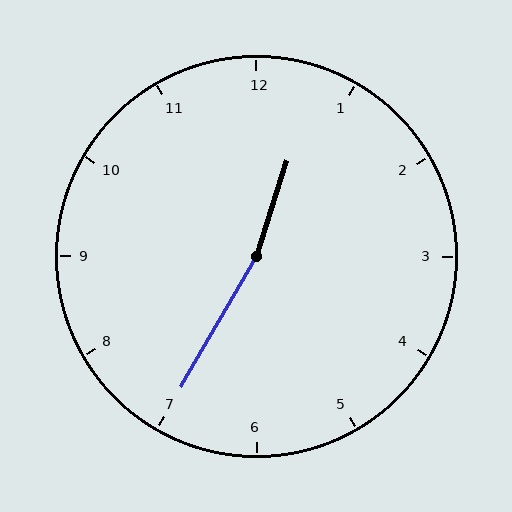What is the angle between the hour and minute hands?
Approximately 168 degrees.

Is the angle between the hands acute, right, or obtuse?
It is obtuse.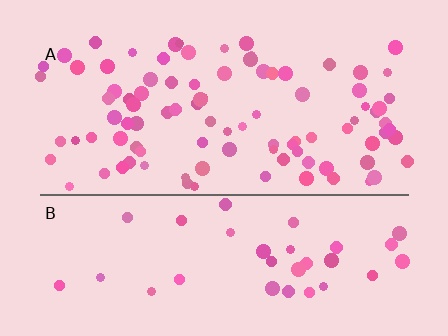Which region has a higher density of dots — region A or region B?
A (the top).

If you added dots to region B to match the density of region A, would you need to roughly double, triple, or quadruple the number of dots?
Approximately double.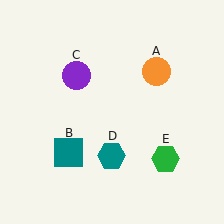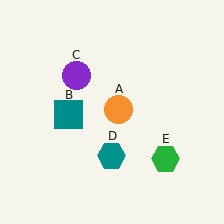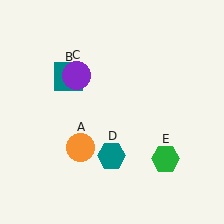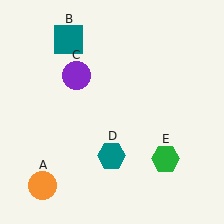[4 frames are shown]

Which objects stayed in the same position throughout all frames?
Purple circle (object C) and teal hexagon (object D) and green hexagon (object E) remained stationary.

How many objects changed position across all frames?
2 objects changed position: orange circle (object A), teal square (object B).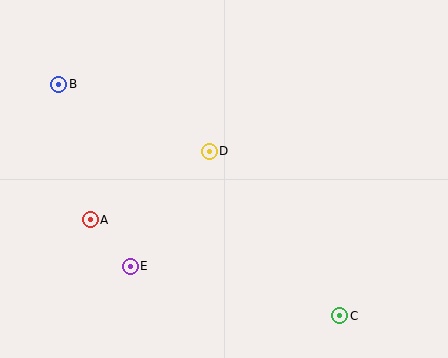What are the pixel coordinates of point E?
Point E is at (130, 266).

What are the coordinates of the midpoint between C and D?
The midpoint between C and D is at (274, 233).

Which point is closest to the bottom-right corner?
Point C is closest to the bottom-right corner.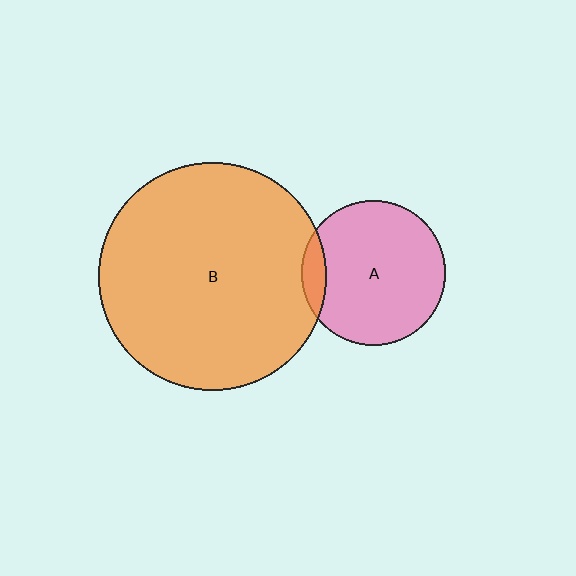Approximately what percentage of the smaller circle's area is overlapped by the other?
Approximately 10%.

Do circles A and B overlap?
Yes.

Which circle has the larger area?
Circle B (orange).